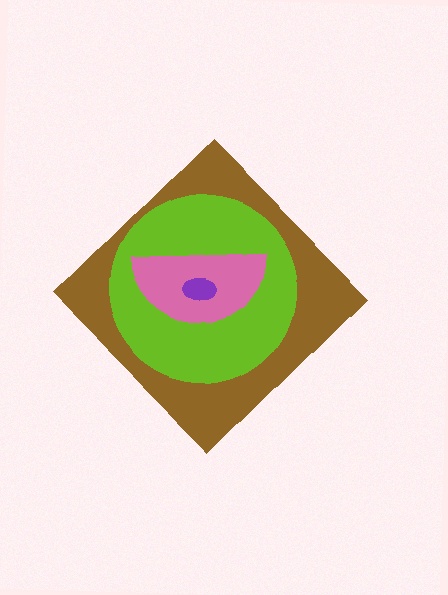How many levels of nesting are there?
4.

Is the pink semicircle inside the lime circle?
Yes.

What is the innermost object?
The purple ellipse.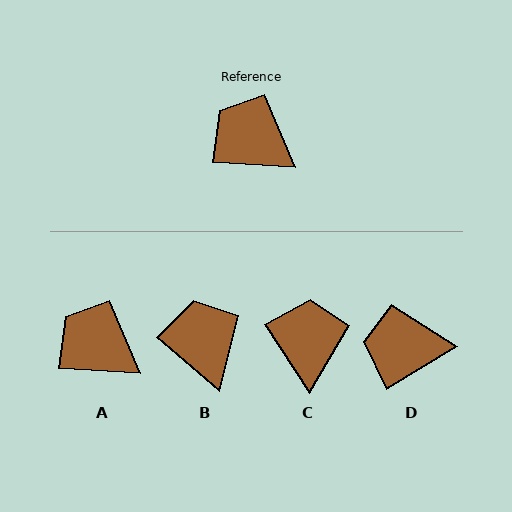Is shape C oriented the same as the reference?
No, it is off by about 53 degrees.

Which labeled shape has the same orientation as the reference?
A.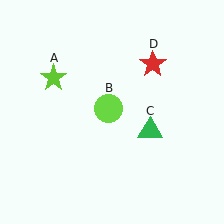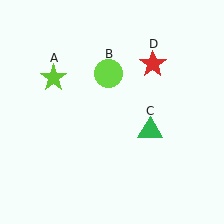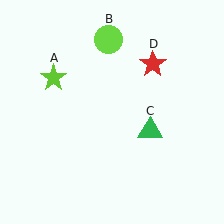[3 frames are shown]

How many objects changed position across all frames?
1 object changed position: lime circle (object B).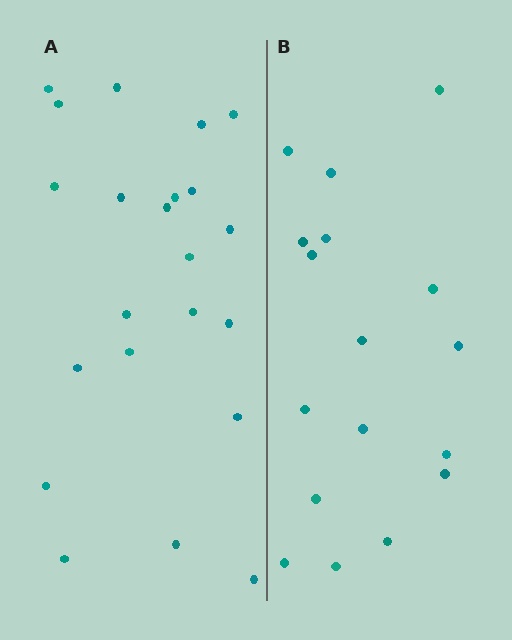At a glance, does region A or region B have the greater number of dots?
Region A (the left region) has more dots.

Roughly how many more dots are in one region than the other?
Region A has about 5 more dots than region B.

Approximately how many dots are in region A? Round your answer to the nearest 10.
About 20 dots. (The exact count is 22, which rounds to 20.)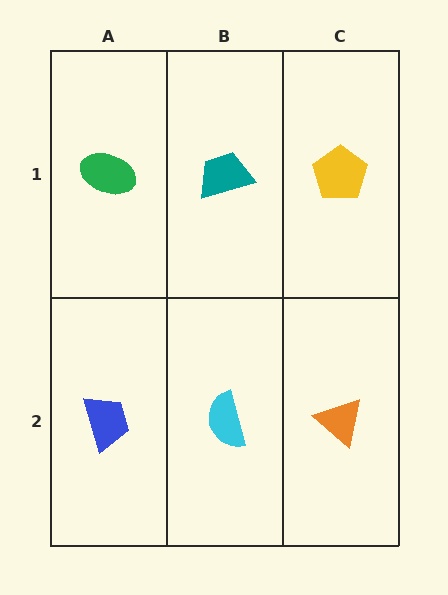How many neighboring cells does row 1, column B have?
3.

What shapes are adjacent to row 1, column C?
An orange triangle (row 2, column C), a teal trapezoid (row 1, column B).